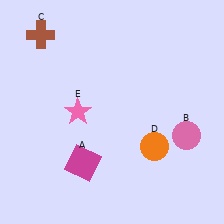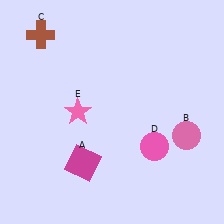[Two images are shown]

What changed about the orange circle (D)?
In Image 1, D is orange. In Image 2, it changed to pink.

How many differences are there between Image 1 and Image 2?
There is 1 difference between the two images.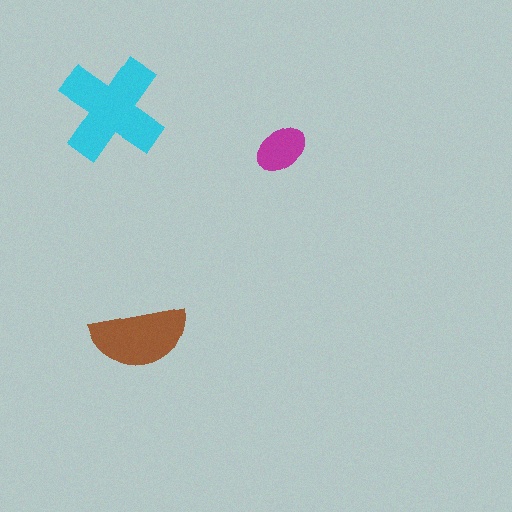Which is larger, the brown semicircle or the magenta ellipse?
The brown semicircle.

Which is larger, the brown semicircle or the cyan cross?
The cyan cross.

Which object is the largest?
The cyan cross.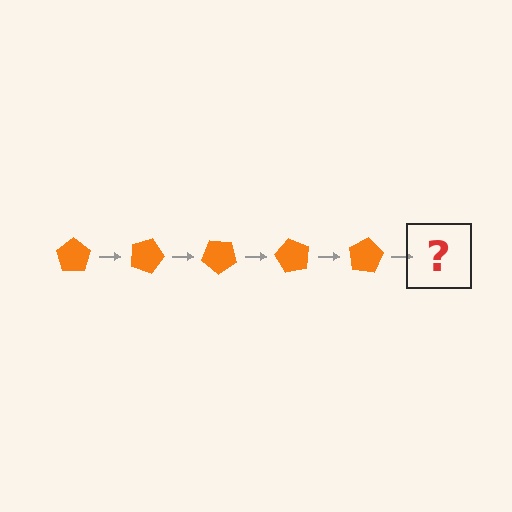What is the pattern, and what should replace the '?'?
The pattern is that the pentagon rotates 20 degrees each step. The '?' should be an orange pentagon rotated 100 degrees.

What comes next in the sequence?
The next element should be an orange pentagon rotated 100 degrees.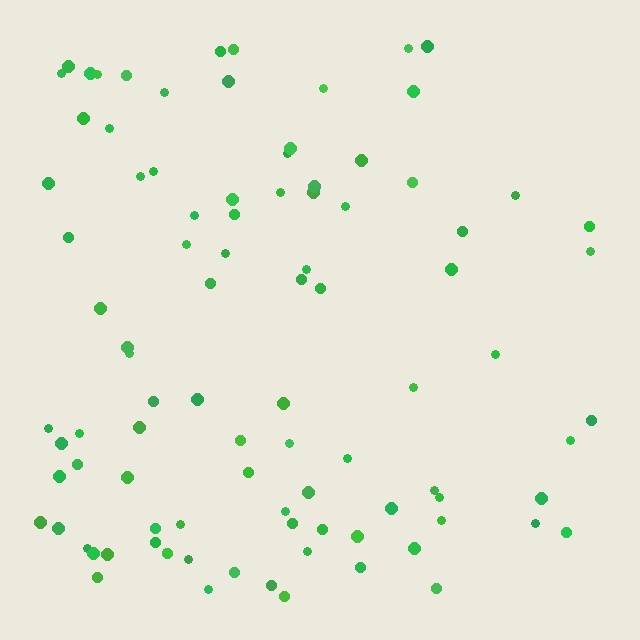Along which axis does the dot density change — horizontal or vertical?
Horizontal.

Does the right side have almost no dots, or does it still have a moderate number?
Still a moderate number, just noticeably fewer than the left.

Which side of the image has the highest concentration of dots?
The left.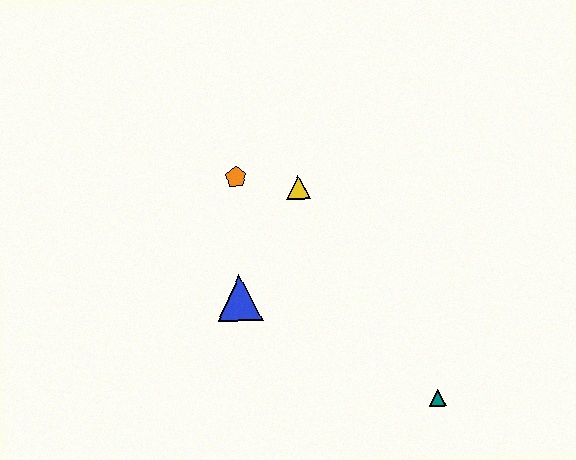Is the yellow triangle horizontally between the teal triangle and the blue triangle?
Yes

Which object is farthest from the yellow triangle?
The teal triangle is farthest from the yellow triangle.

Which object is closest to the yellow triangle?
The orange pentagon is closest to the yellow triangle.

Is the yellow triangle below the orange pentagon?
Yes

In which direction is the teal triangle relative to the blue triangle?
The teal triangle is to the right of the blue triangle.